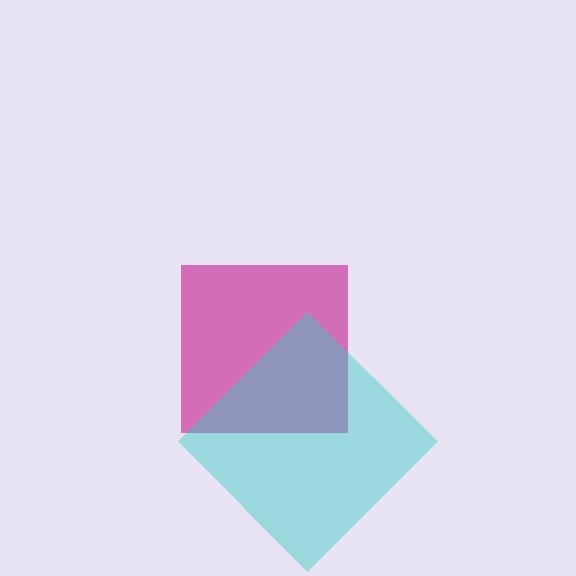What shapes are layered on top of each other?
The layered shapes are: a magenta square, a cyan diamond.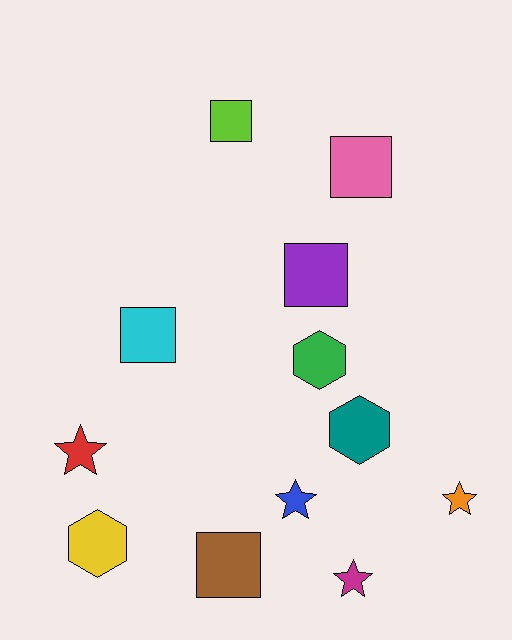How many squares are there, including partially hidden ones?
There are 5 squares.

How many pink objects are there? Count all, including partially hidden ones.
There is 1 pink object.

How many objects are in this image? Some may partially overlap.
There are 12 objects.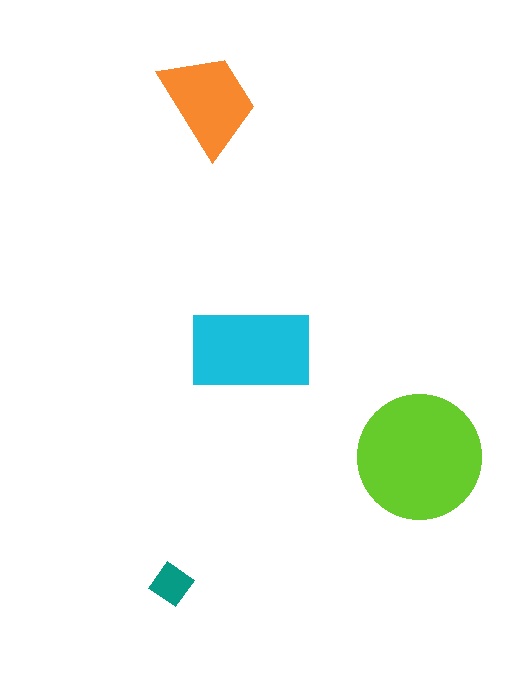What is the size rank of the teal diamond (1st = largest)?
4th.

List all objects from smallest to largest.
The teal diamond, the orange trapezoid, the cyan rectangle, the lime circle.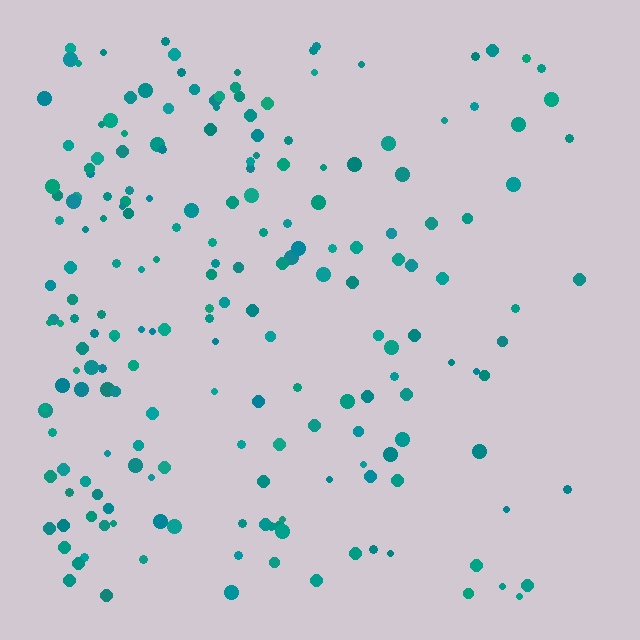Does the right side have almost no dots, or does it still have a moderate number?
Still a moderate number, just noticeably fewer than the left.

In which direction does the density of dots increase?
From right to left, with the left side densest.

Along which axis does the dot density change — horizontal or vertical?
Horizontal.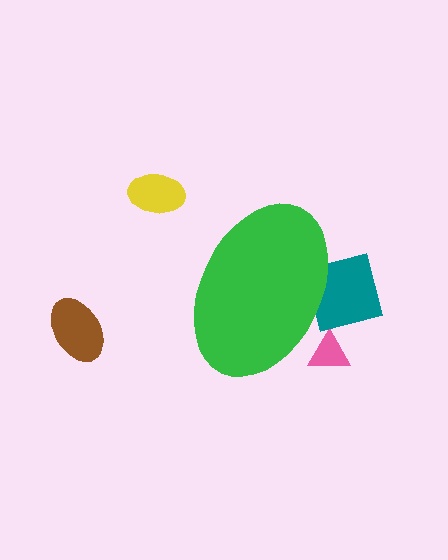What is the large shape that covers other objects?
A green ellipse.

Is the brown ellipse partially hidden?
No, the brown ellipse is fully visible.